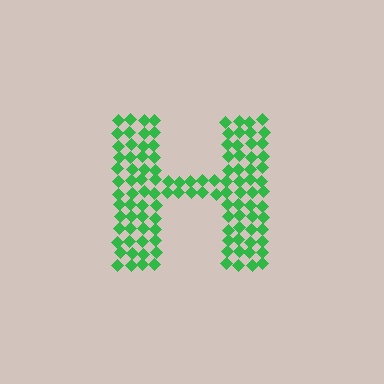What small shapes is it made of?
It is made of small diamonds.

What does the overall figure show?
The overall figure shows the letter H.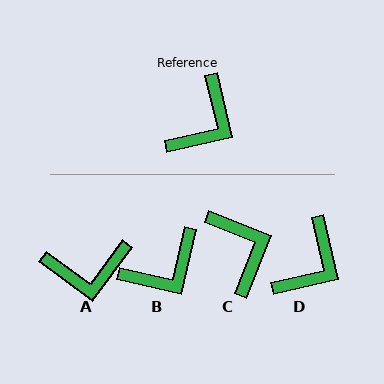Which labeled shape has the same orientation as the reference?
D.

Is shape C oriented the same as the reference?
No, it is off by about 55 degrees.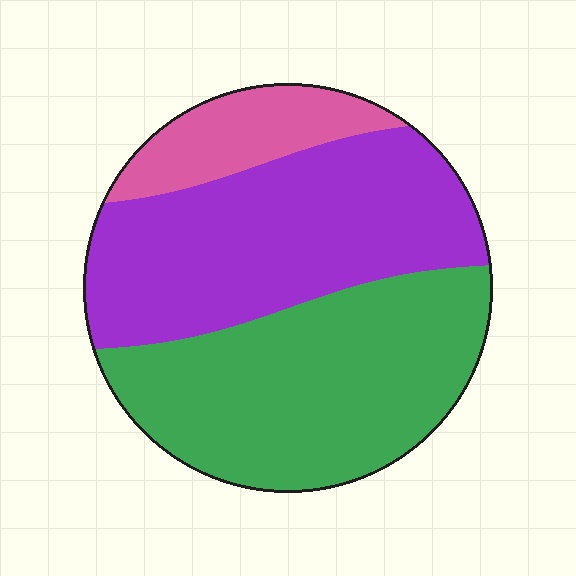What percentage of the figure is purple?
Purple takes up between a quarter and a half of the figure.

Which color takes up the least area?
Pink, at roughly 15%.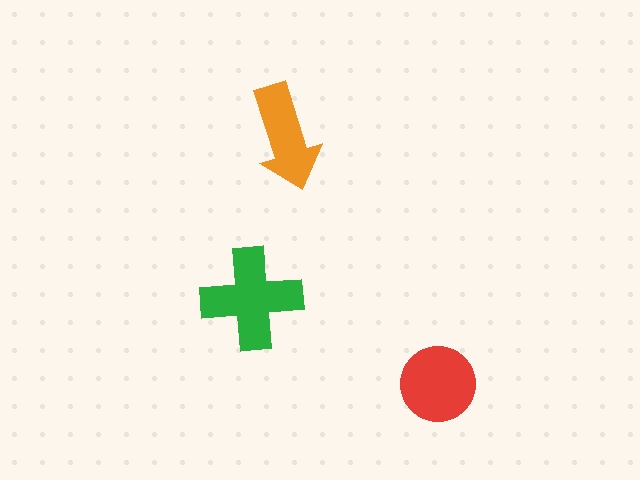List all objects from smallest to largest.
The orange arrow, the red circle, the green cross.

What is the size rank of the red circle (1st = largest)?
2nd.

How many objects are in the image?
There are 3 objects in the image.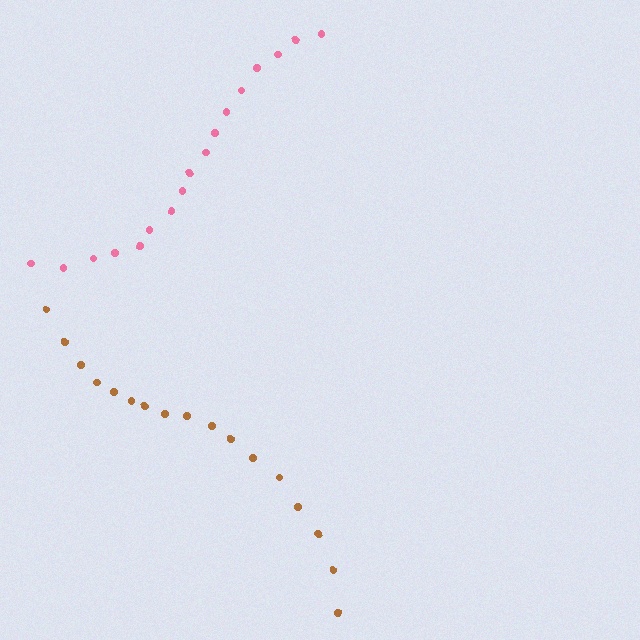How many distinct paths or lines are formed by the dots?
There are 2 distinct paths.